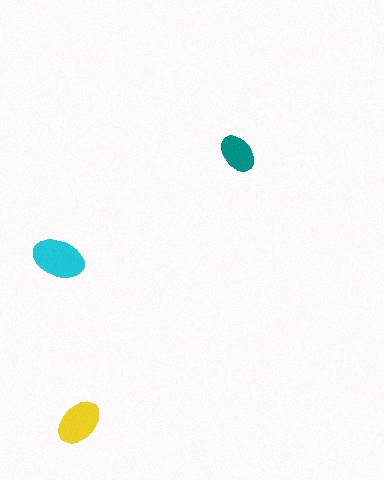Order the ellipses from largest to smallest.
the cyan one, the yellow one, the teal one.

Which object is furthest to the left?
The cyan ellipse is leftmost.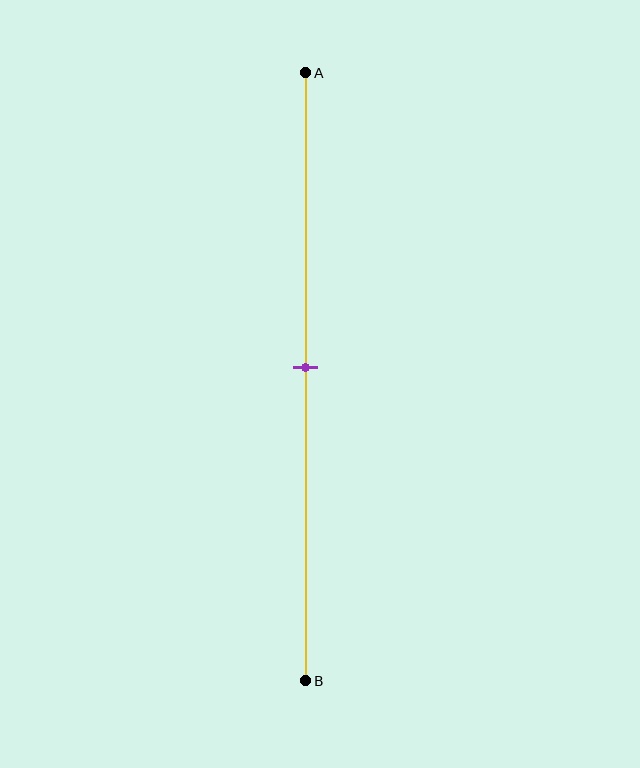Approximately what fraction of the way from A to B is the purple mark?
The purple mark is approximately 50% of the way from A to B.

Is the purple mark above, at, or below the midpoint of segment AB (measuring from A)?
The purple mark is approximately at the midpoint of segment AB.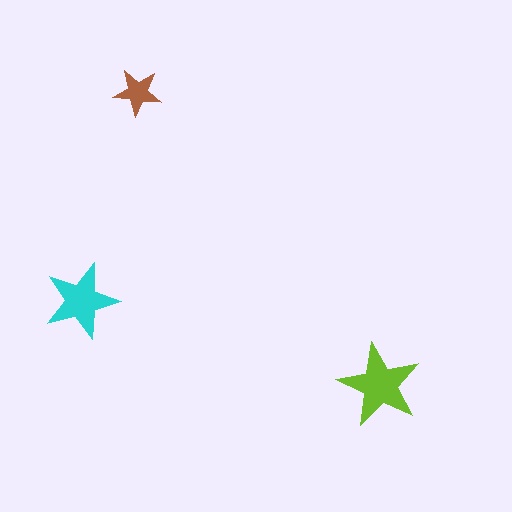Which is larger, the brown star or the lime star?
The lime one.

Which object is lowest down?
The lime star is bottommost.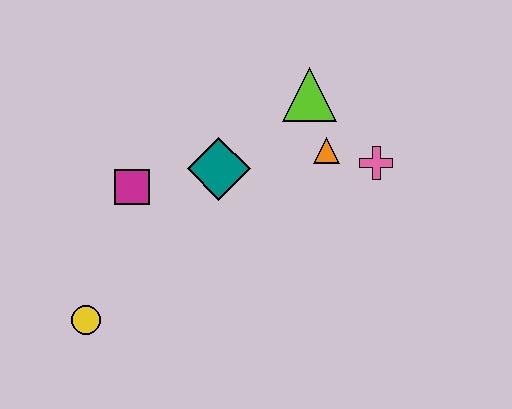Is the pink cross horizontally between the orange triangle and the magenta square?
No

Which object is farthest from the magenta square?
The pink cross is farthest from the magenta square.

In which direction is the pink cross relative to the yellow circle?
The pink cross is to the right of the yellow circle.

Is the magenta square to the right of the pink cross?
No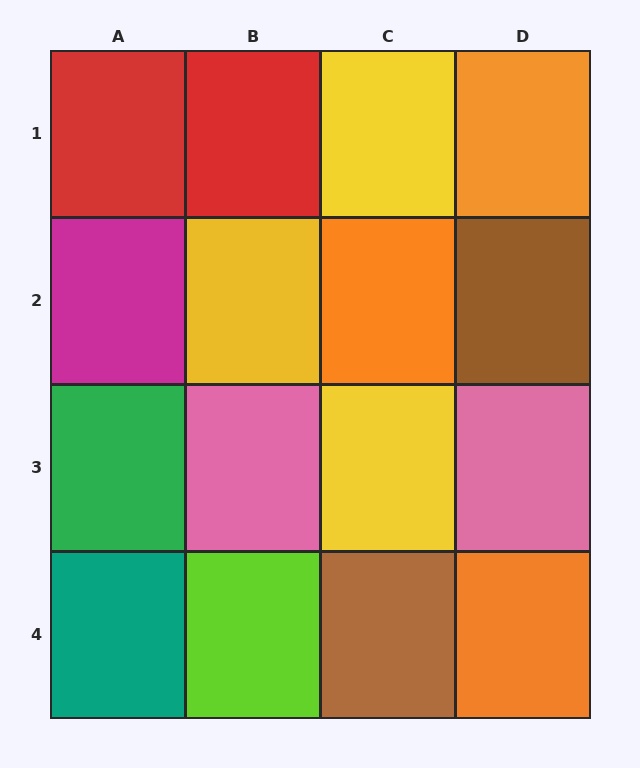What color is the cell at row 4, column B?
Lime.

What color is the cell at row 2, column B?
Yellow.